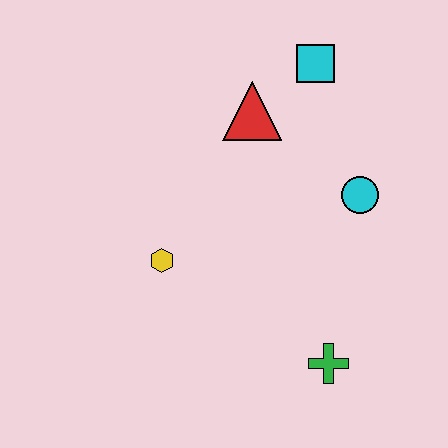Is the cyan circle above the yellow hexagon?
Yes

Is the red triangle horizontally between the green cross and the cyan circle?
No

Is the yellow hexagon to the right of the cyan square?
No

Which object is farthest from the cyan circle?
The yellow hexagon is farthest from the cyan circle.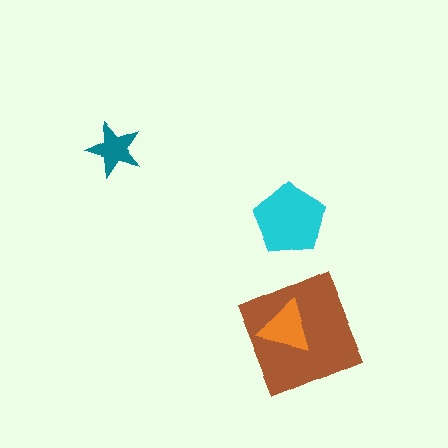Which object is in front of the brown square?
The orange triangle is in front of the brown square.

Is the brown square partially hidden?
Yes, it is partially covered by another shape.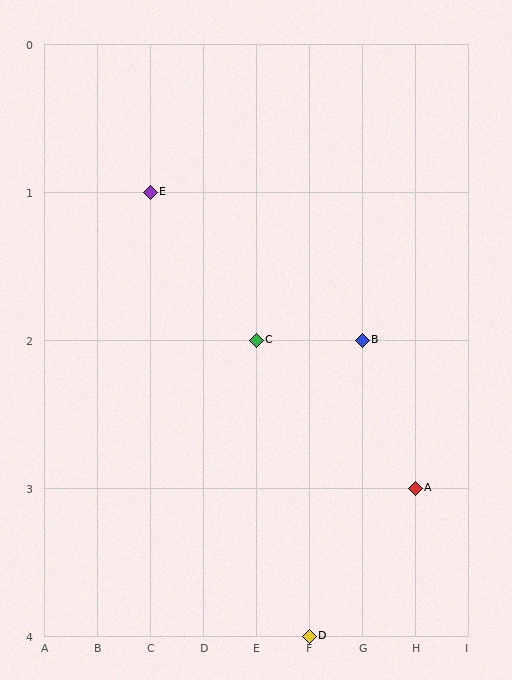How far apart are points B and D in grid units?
Points B and D are 1 column and 2 rows apart (about 2.2 grid units diagonally).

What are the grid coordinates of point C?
Point C is at grid coordinates (E, 2).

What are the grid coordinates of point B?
Point B is at grid coordinates (G, 2).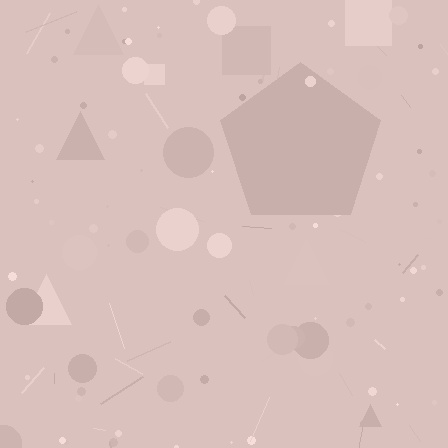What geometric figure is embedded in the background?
A pentagon is embedded in the background.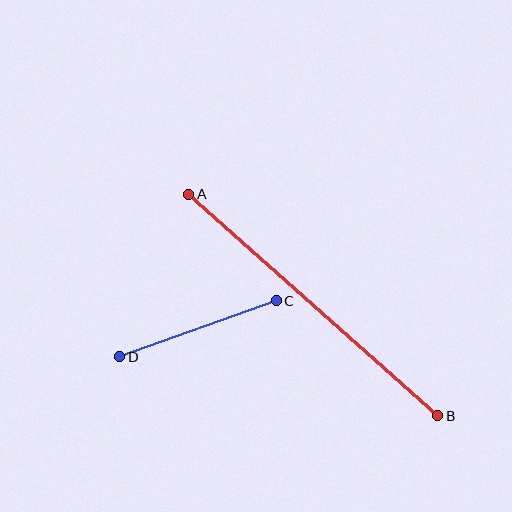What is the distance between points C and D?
The distance is approximately 166 pixels.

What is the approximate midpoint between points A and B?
The midpoint is at approximately (313, 305) pixels.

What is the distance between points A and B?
The distance is approximately 334 pixels.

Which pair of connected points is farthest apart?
Points A and B are farthest apart.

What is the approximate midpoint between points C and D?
The midpoint is at approximately (198, 329) pixels.